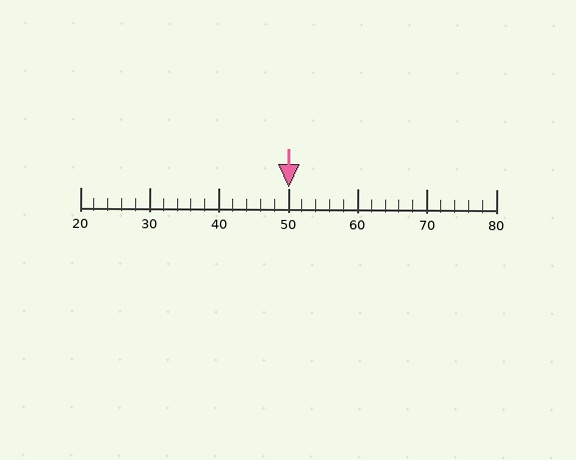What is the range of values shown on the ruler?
The ruler shows values from 20 to 80.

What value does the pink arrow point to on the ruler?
The pink arrow points to approximately 50.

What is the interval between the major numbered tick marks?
The major tick marks are spaced 10 units apart.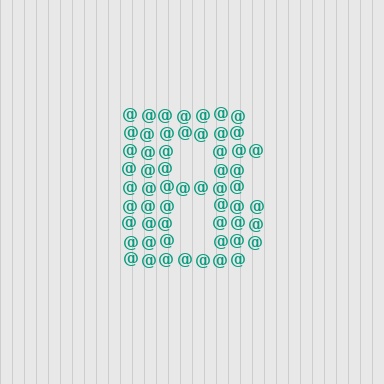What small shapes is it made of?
It is made of small at signs.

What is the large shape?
The large shape is the letter B.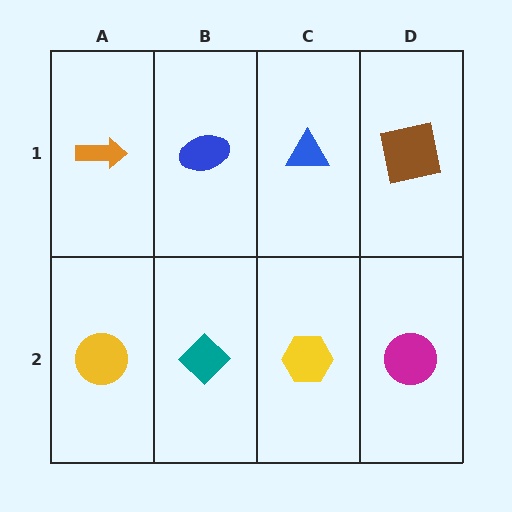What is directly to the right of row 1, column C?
A brown square.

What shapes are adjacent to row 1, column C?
A yellow hexagon (row 2, column C), a blue ellipse (row 1, column B), a brown square (row 1, column D).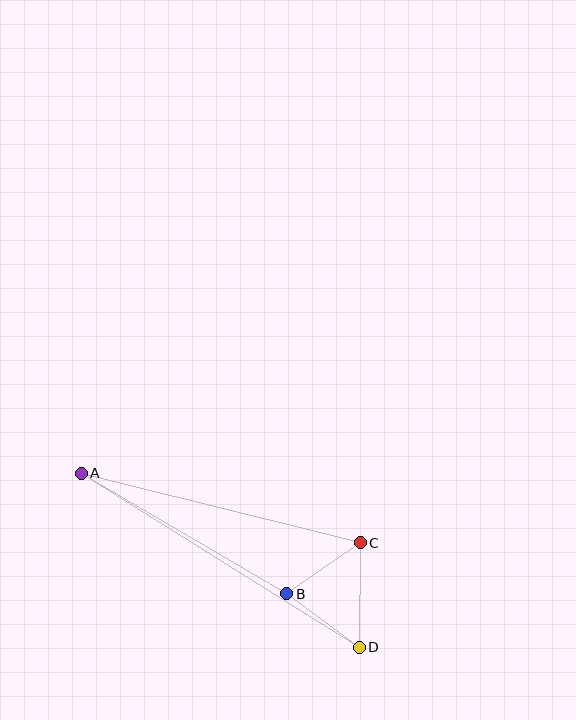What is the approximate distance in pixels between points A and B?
The distance between A and B is approximately 238 pixels.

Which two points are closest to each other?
Points B and C are closest to each other.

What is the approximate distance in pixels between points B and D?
The distance between B and D is approximately 90 pixels.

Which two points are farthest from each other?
Points A and D are farthest from each other.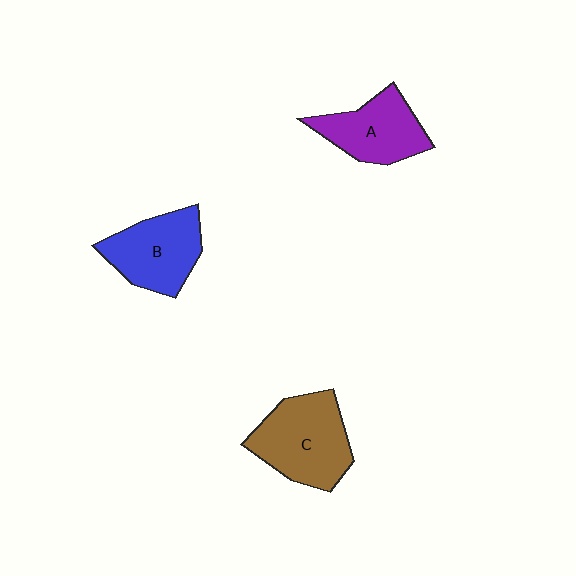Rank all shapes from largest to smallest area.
From largest to smallest: C (brown), B (blue), A (purple).